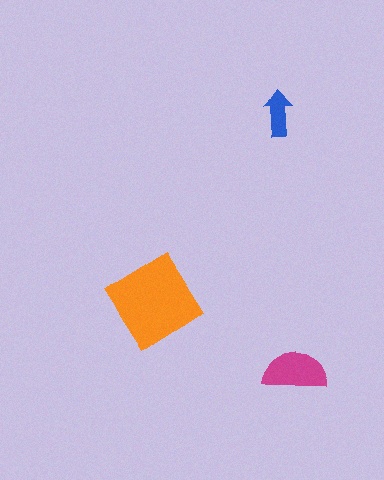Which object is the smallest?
The blue arrow.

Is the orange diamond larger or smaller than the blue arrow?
Larger.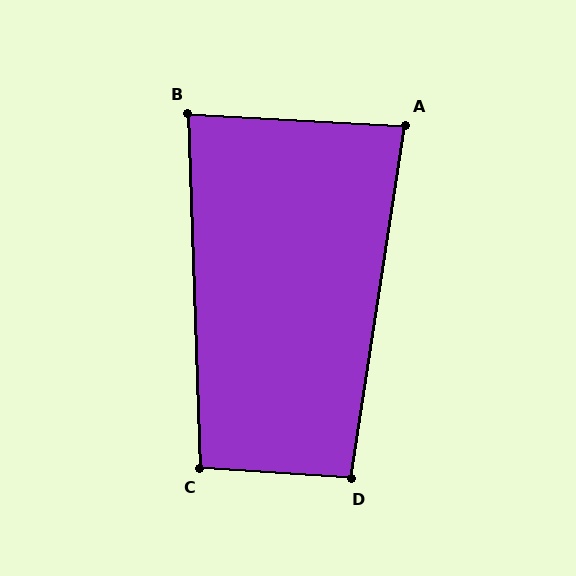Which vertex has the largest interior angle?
C, at approximately 96 degrees.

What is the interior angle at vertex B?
Approximately 85 degrees (approximately right).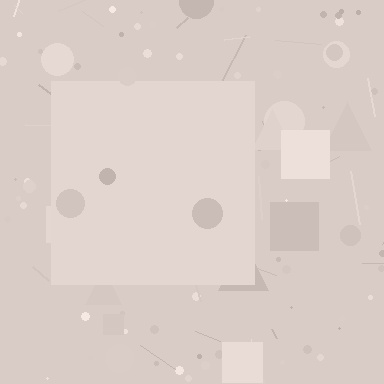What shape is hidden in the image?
A square is hidden in the image.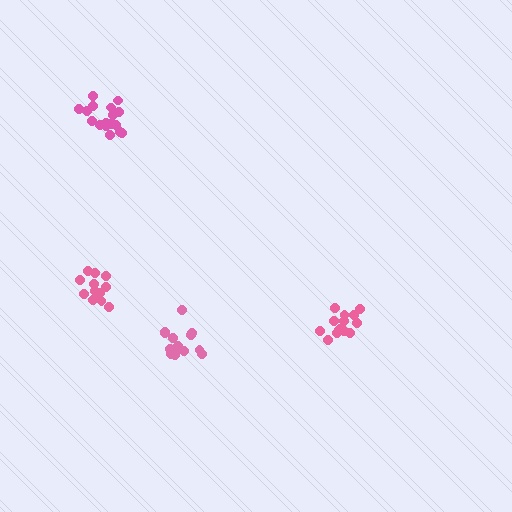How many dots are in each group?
Group 1: 14 dots, Group 2: 13 dots, Group 3: 17 dots, Group 4: 14 dots (58 total).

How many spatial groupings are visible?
There are 4 spatial groupings.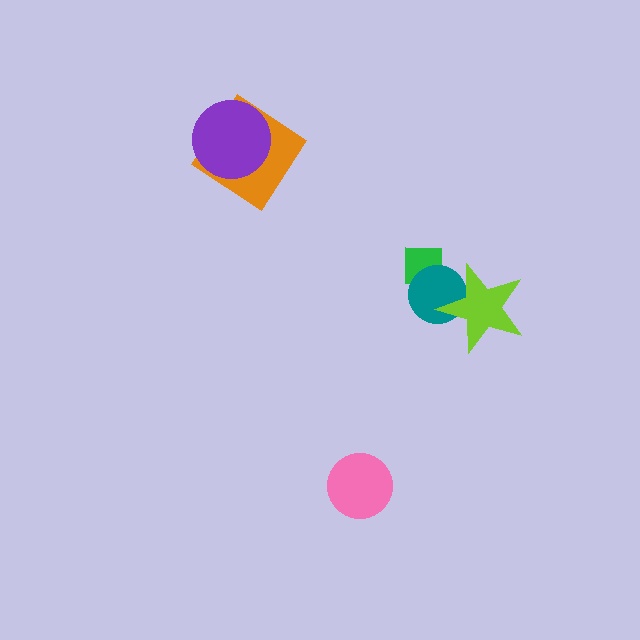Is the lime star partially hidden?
No, no other shape covers it.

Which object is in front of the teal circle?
The lime star is in front of the teal circle.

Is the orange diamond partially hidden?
Yes, it is partially covered by another shape.